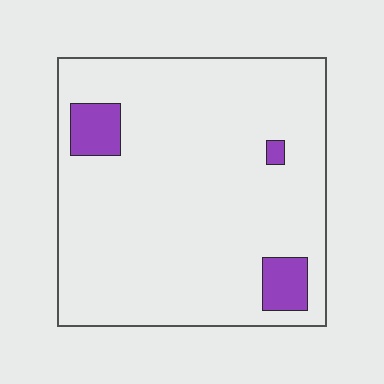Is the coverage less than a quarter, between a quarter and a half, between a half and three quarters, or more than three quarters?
Less than a quarter.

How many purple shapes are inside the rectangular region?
3.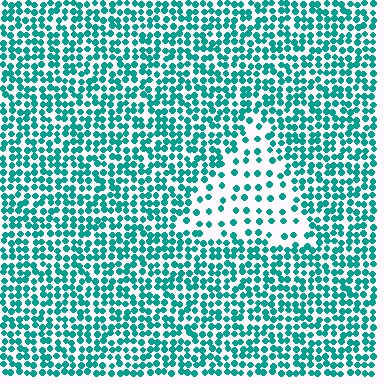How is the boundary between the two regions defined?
The boundary is defined by a change in element density (approximately 2.5x ratio). All elements are the same color, size, and shape.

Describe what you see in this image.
The image contains small teal elements arranged at two different densities. A triangle-shaped region is visible where the elements are less densely packed than the surrounding area.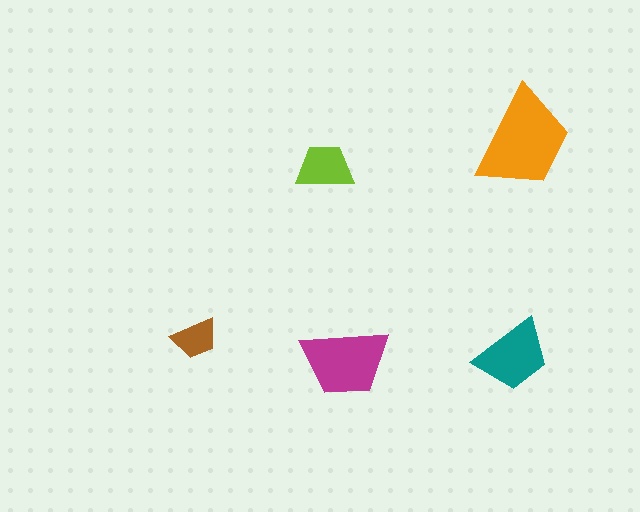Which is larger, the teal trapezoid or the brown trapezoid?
The teal one.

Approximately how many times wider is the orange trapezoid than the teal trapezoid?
About 1.5 times wider.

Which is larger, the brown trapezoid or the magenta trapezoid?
The magenta one.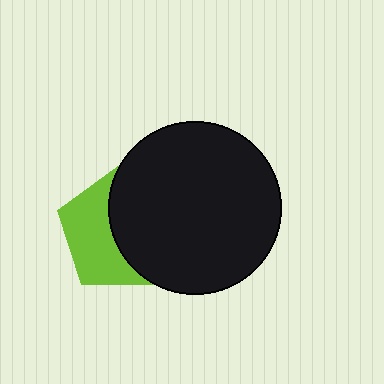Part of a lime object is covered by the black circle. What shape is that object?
It is a pentagon.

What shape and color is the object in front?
The object in front is a black circle.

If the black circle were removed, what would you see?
You would see the complete lime pentagon.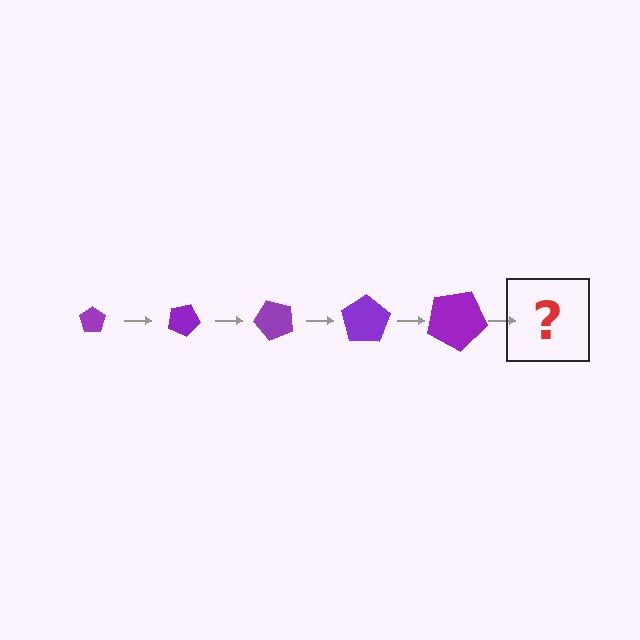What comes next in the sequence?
The next element should be a pentagon, larger than the previous one and rotated 125 degrees from the start.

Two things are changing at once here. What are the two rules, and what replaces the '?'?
The two rules are that the pentagon grows larger each step and it rotates 25 degrees each step. The '?' should be a pentagon, larger than the previous one and rotated 125 degrees from the start.